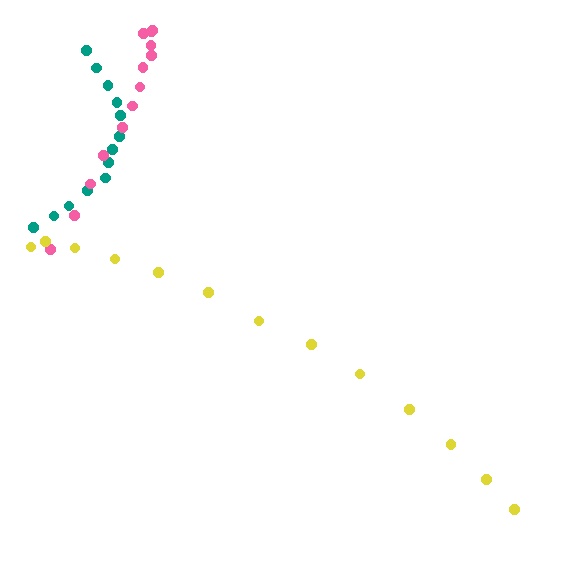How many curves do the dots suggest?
There are 3 distinct paths.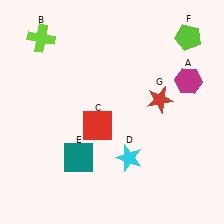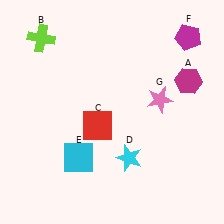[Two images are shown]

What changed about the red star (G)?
In Image 1, G is red. In Image 2, it changed to pink.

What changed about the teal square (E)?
In Image 1, E is teal. In Image 2, it changed to cyan.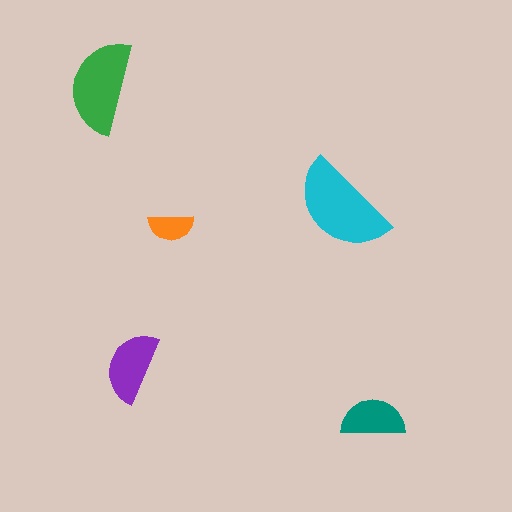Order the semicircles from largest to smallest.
the cyan one, the green one, the purple one, the teal one, the orange one.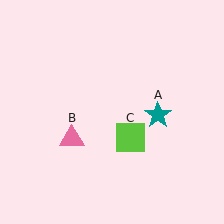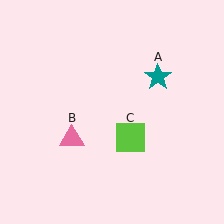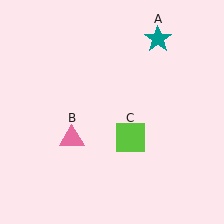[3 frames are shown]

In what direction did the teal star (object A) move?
The teal star (object A) moved up.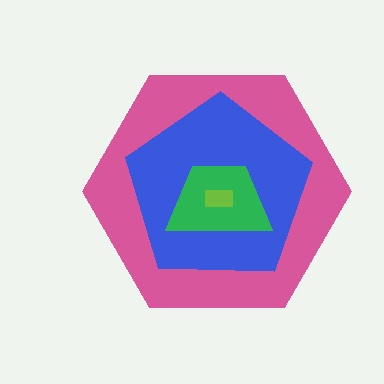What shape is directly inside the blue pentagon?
The green trapezoid.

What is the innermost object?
The lime rectangle.